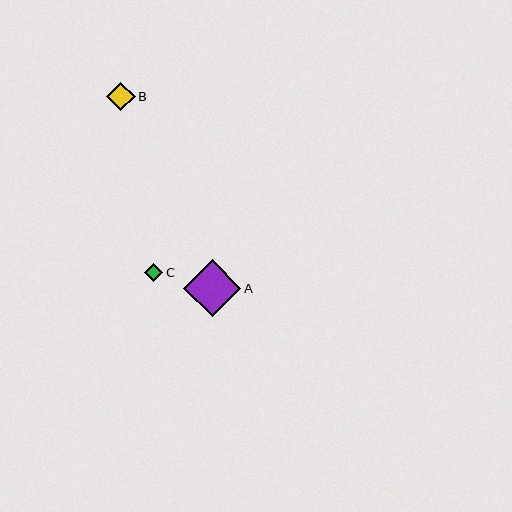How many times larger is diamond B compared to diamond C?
Diamond B is approximately 1.6 times the size of diamond C.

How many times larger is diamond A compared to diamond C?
Diamond A is approximately 3.1 times the size of diamond C.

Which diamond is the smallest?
Diamond C is the smallest with a size of approximately 18 pixels.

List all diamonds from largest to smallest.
From largest to smallest: A, B, C.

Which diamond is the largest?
Diamond A is the largest with a size of approximately 57 pixels.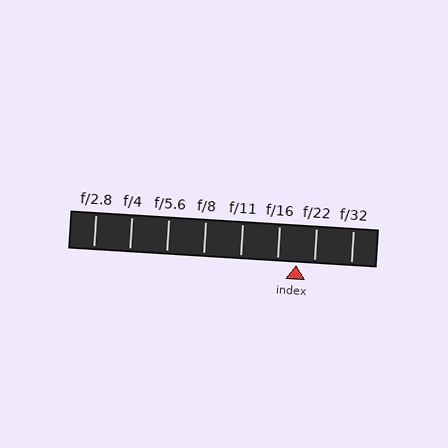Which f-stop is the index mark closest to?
The index mark is closest to f/22.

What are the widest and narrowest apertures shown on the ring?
The widest aperture shown is f/2.8 and the narrowest is f/32.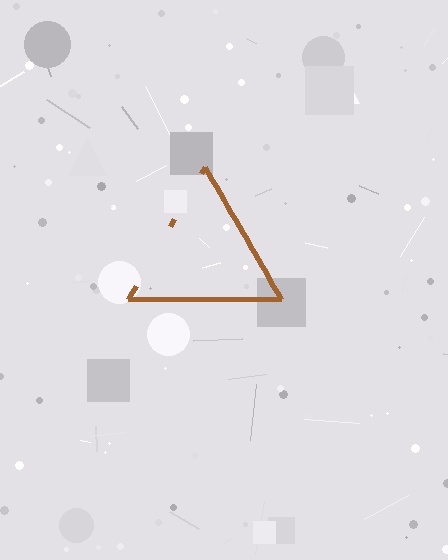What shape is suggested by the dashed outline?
The dashed outline suggests a triangle.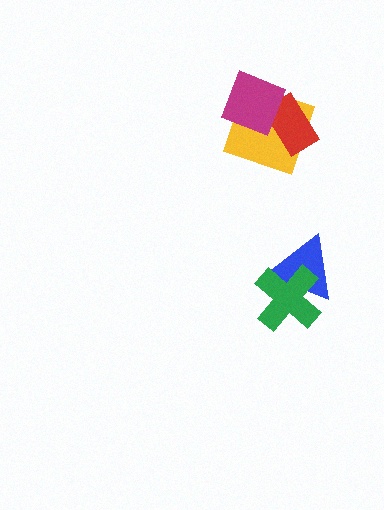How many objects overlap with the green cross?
1 object overlaps with the green cross.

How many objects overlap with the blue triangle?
1 object overlaps with the blue triangle.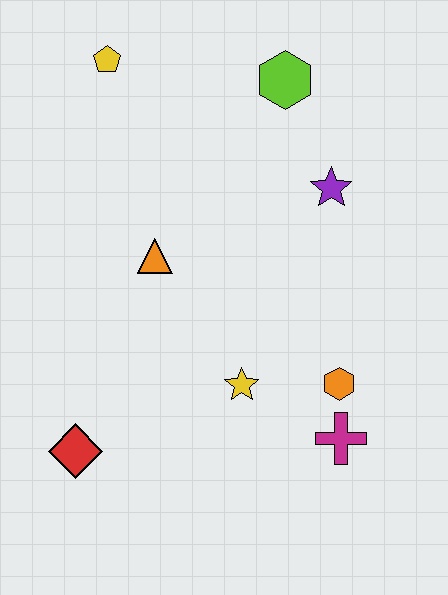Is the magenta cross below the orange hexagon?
Yes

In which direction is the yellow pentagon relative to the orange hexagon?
The yellow pentagon is above the orange hexagon.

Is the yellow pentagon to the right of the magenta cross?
No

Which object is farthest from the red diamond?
The lime hexagon is farthest from the red diamond.